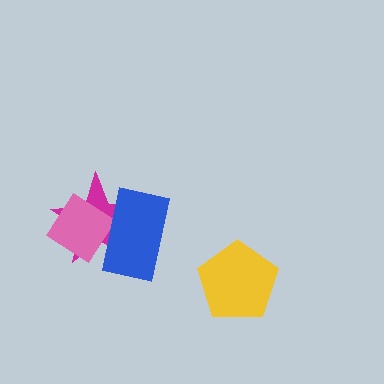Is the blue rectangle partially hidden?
No, no other shape covers it.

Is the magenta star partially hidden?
Yes, it is partially covered by another shape.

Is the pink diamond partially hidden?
Yes, it is partially covered by another shape.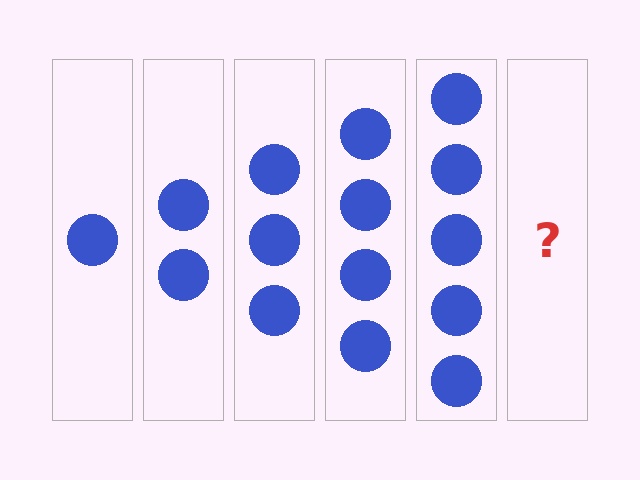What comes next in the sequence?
The next element should be 6 circles.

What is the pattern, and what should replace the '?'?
The pattern is that each step adds one more circle. The '?' should be 6 circles.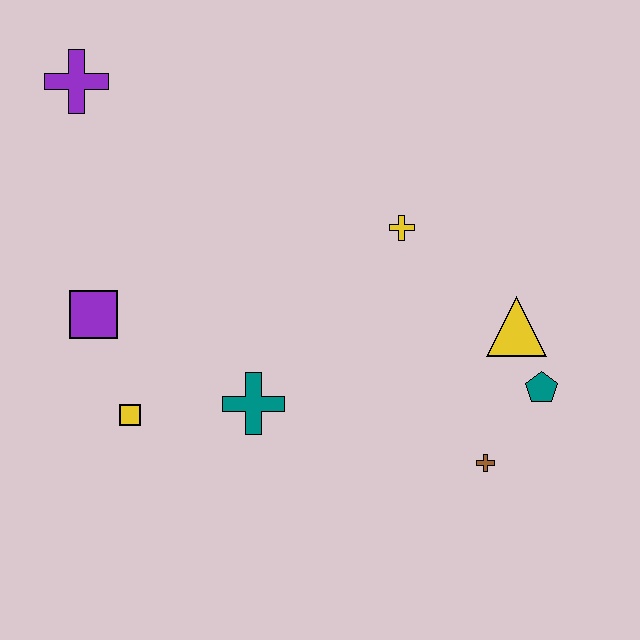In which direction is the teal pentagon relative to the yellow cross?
The teal pentagon is below the yellow cross.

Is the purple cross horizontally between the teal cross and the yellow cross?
No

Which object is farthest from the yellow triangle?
The purple cross is farthest from the yellow triangle.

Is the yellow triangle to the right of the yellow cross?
Yes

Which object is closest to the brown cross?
The teal pentagon is closest to the brown cross.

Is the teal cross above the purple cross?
No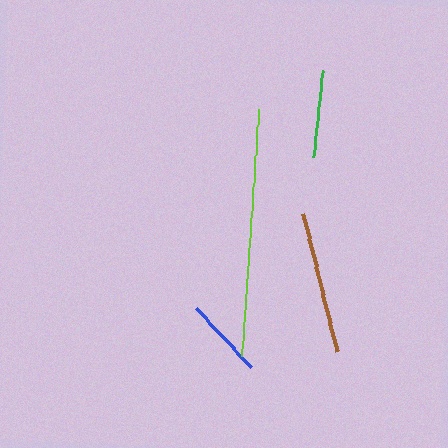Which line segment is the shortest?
The blue line is the shortest at approximately 80 pixels.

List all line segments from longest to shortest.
From longest to shortest: lime, brown, green, blue.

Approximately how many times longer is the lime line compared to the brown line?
The lime line is approximately 1.7 times the length of the brown line.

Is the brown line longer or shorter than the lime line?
The lime line is longer than the brown line.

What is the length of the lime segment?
The lime segment is approximately 247 pixels long.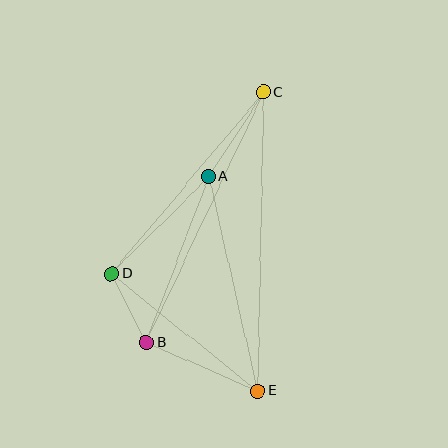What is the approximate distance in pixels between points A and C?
The distance between A and C is approximately 100 pixels.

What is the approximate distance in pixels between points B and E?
The distance between B and E is approximately 122 pixels.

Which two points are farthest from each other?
Points C and E are farthest from each other.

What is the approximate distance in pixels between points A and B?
The distance between A and B is approximately 177 pixels.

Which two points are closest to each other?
Points B and D are closest to each other.